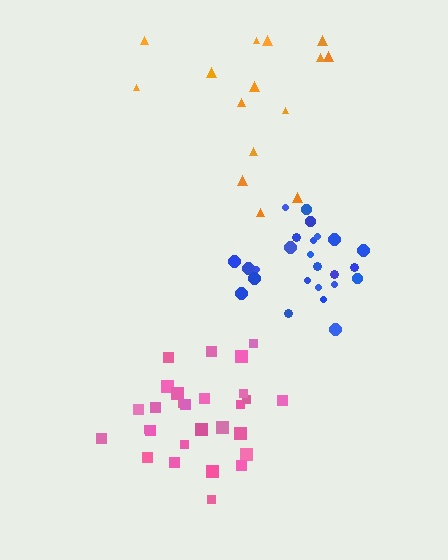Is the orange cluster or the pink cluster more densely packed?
Pink.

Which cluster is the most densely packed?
Blue.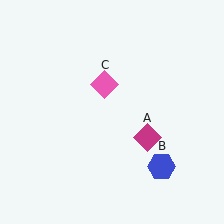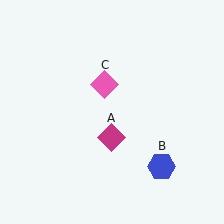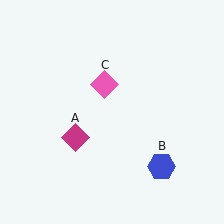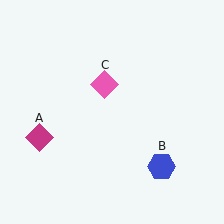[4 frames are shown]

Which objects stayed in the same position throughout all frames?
Blue hexagon (object B) and pink diamond (object C) remained stationary.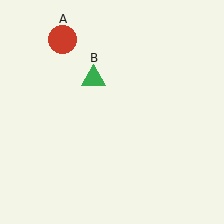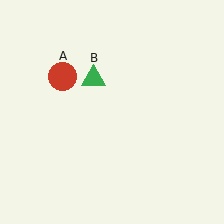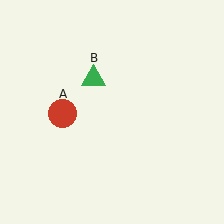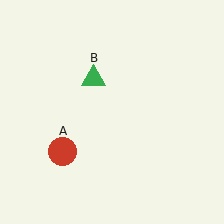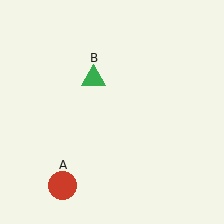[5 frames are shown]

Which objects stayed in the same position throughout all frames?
Green triangle (object B) remained stationary.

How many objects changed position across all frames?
1 object changed position: red circle (object A).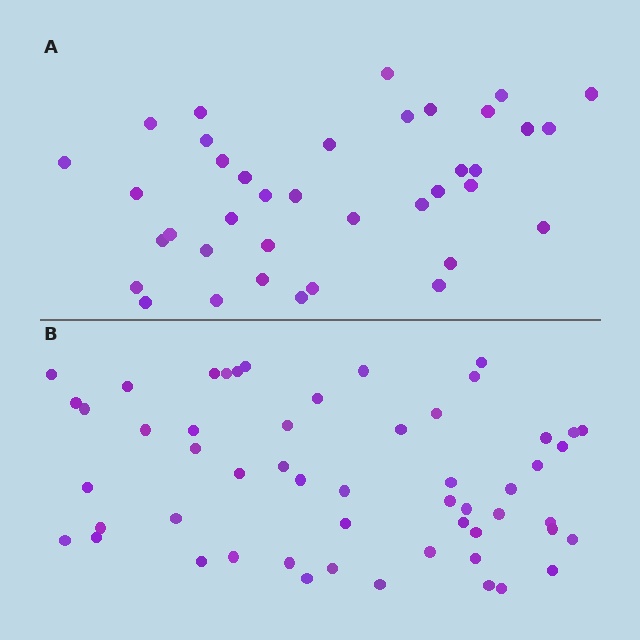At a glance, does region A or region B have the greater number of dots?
Region B (the bottom region) has more dots.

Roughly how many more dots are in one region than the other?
Region B has approximately 15 more dots than region A.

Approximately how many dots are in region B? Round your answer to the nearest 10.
About 50 dots. (The exact count is 54, which rounds to 50.)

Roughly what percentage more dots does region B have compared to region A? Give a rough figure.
About 40% more.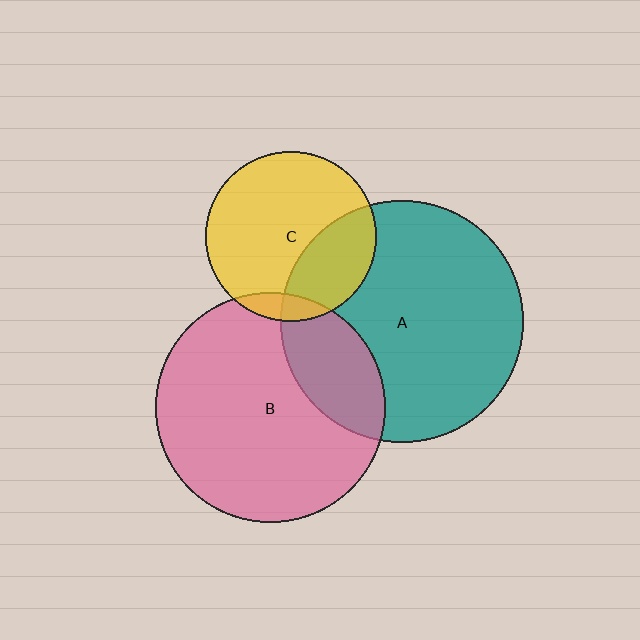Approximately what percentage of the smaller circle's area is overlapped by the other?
Approximately 30%.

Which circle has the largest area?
Circle A (teal).